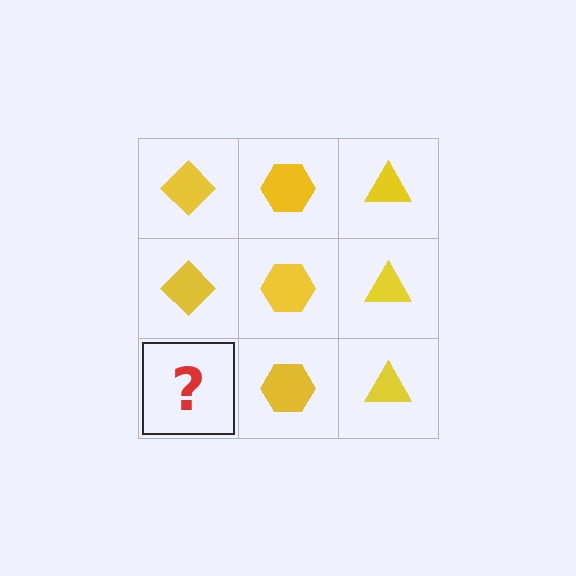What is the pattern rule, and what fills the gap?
The rule is that each column has a consistent shape. The gap should be filled with a yellow diamond.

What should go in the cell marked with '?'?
The missing cell should contain a yellow diamond.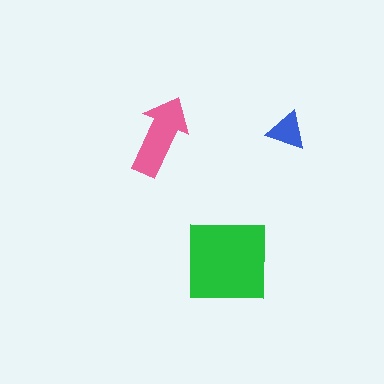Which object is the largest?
The green square.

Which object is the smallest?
The blue triangle.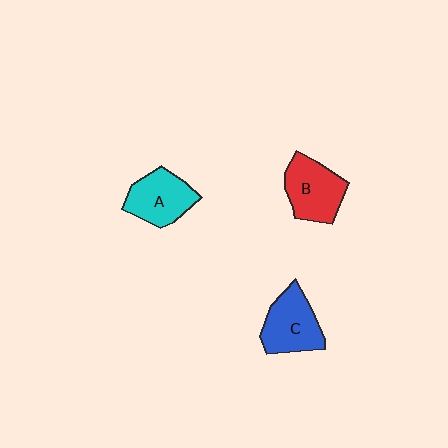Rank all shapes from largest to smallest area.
From largest to smallest: B (red), C (blue), A (cyan).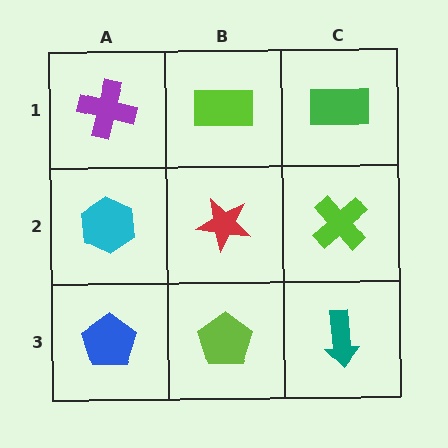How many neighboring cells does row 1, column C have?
2.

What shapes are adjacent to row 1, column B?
A red star (row 2, column B), a purple cross (row 1, column A), a green rectangle (row 1, column C).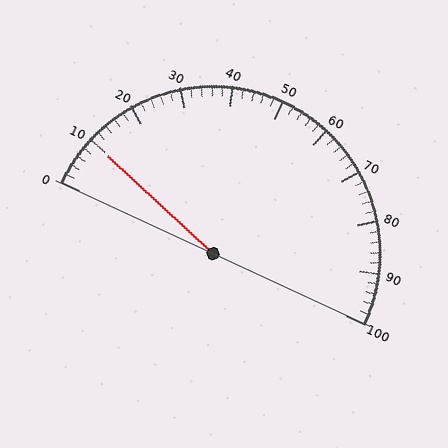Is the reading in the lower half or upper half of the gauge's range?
The reading is in the lower half of the range (0 to 100).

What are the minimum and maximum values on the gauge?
The gauge ranges from 0 to 100.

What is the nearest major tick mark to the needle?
The nearest major tick mark is 10.